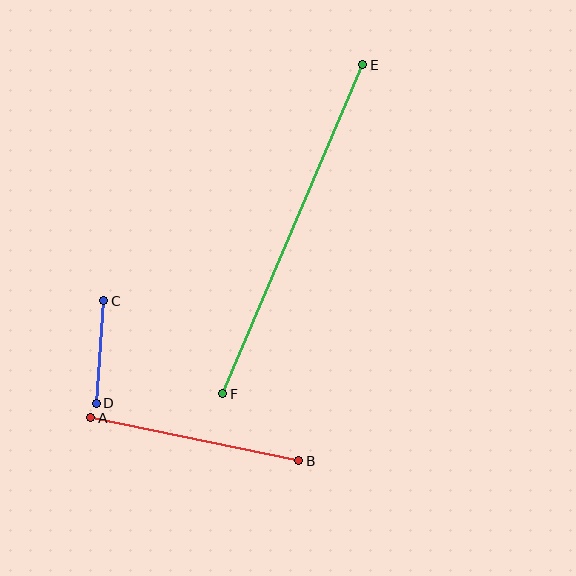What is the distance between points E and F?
The distance is approximately 358 pixels.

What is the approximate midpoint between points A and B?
The midpoint is at approximately (195, 439) pixels.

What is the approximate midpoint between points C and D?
The midpoint is at approximately (100, 352) pixels.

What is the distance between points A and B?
The distance is approximately 212 pixels.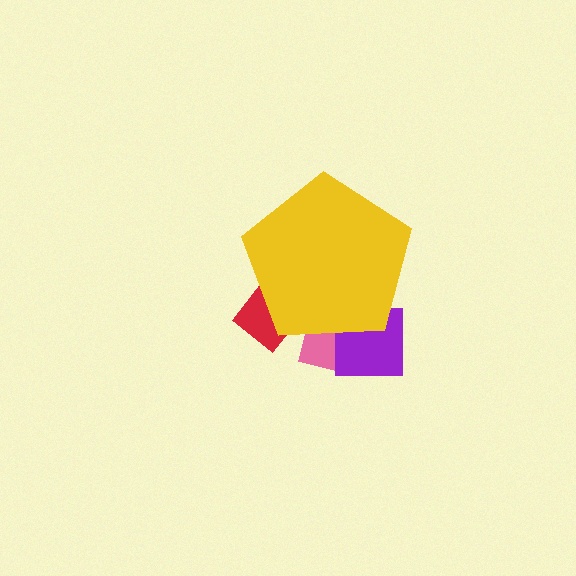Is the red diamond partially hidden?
Yes, the red diamond is partially hidden behind the yellow pentagon.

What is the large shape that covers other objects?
A yellow pentagon.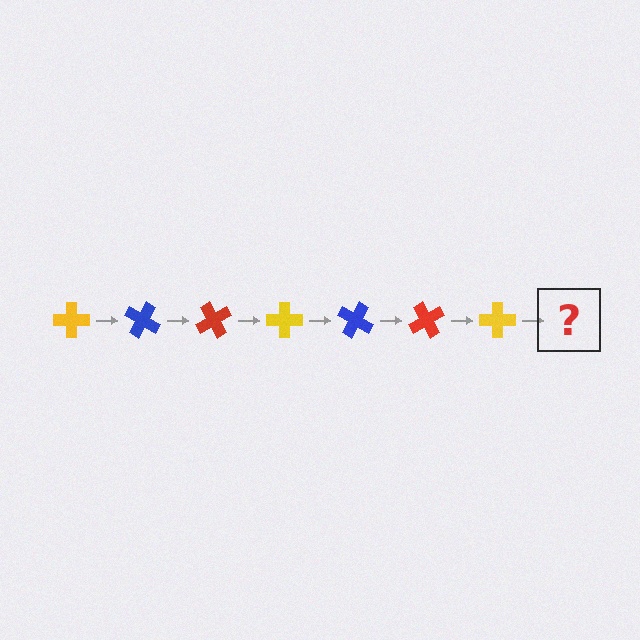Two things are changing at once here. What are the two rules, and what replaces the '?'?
The two rules are that it rotates 30 degrees each step and the color cycles through yellow, blue, and red. The '?' should be a blue cross, rotated 210 degrees from the start.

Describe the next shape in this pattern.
It should be a blue cross, rotated 210 degrees from the start.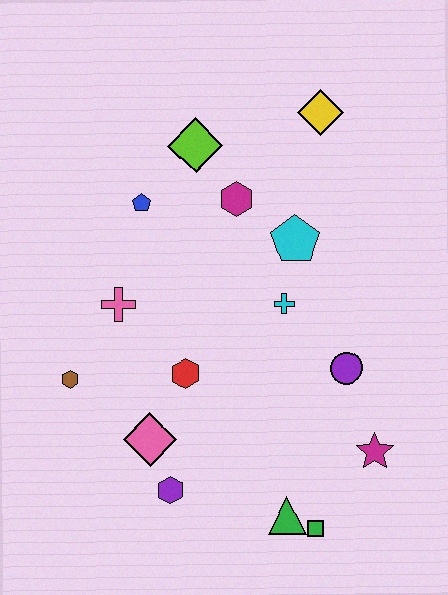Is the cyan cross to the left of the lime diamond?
No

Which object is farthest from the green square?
The yellow diamond is farthest from the green square.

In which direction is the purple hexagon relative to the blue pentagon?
The purple hexagon is below the blue pentagon.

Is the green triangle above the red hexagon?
No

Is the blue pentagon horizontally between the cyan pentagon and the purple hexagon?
No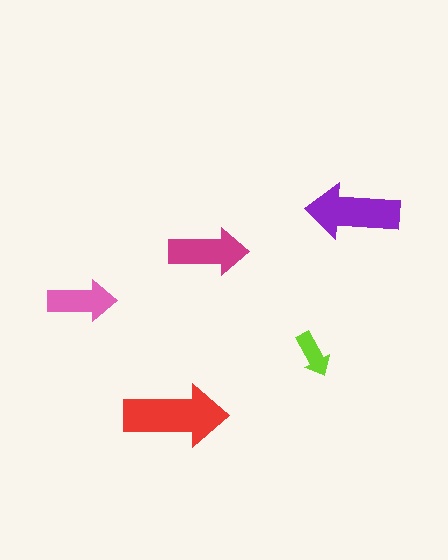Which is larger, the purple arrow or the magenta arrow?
The purple one.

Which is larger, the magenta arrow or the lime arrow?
The magenta one.